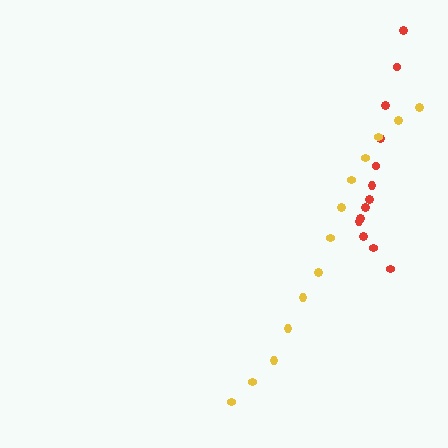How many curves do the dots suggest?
There are 2 distinct paths.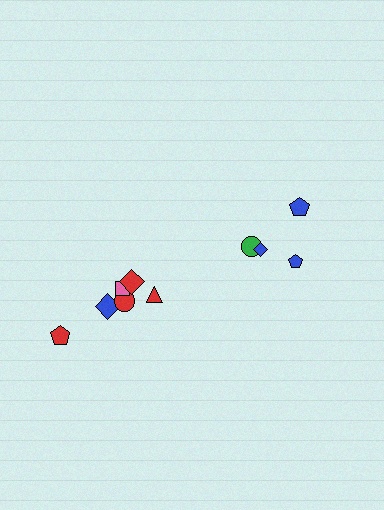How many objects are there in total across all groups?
There are 10 objects.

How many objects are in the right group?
There are 4 objects.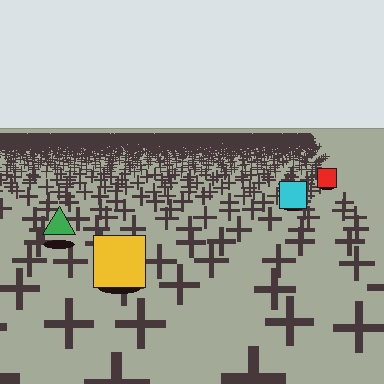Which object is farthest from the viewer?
The red square is farthest from the viewer. It appears smaller and the ground texture around it is denser.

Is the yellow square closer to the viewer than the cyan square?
Yes. The yellow square is closer — you can tell from the texture gradient: the ground texture is coarser near it.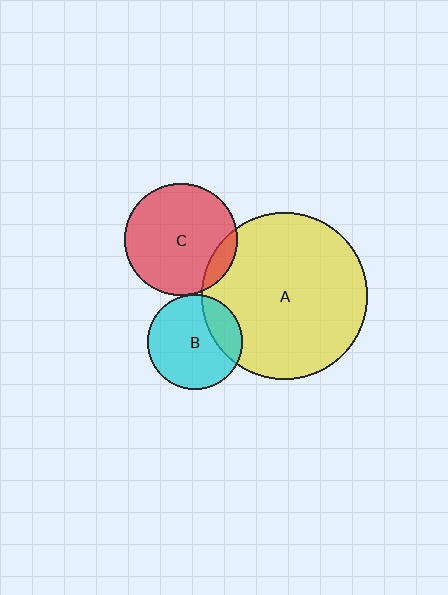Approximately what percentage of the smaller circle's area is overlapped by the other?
Approximately 20%.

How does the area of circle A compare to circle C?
Approximately 2.2 times.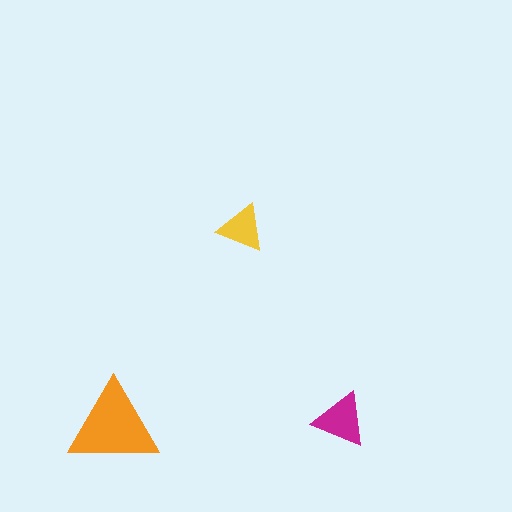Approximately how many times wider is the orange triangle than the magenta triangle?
About 1.5 times wider.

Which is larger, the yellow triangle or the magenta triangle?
The magenta one.